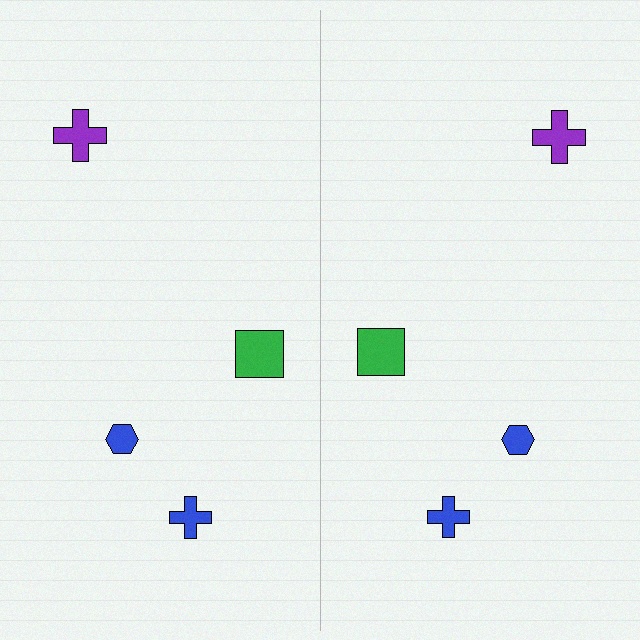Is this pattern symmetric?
Yes, this pattern has bilateral (reflection) symmetry.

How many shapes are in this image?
There are 8 shapes in this image.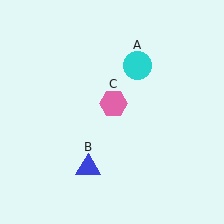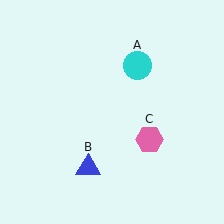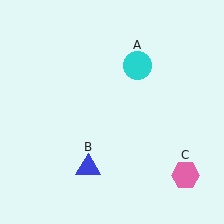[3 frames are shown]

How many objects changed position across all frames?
1 object changed position: pink hexagon (object C).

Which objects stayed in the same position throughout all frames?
Cyan circle (object A) and blue triangle (object B) remained stationary.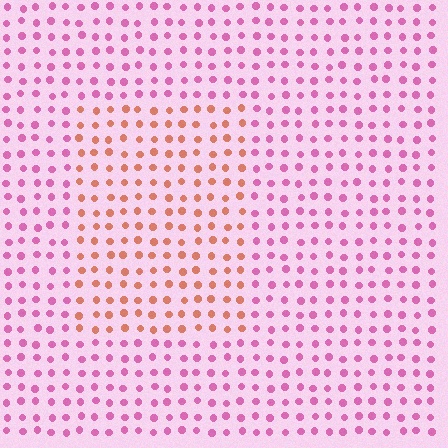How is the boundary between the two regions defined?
The boundary is defined purely by a slight shift in hue (about 50 degrees). Spacing, size, and orientation are identical on both sides.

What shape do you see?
I see a rectangle.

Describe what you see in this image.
The image is filled with small pink elements in a uniform arrangement. A rectangle-shaped region is visible where the elements are tinted to a slightly different hue, forming a subtle color boundary.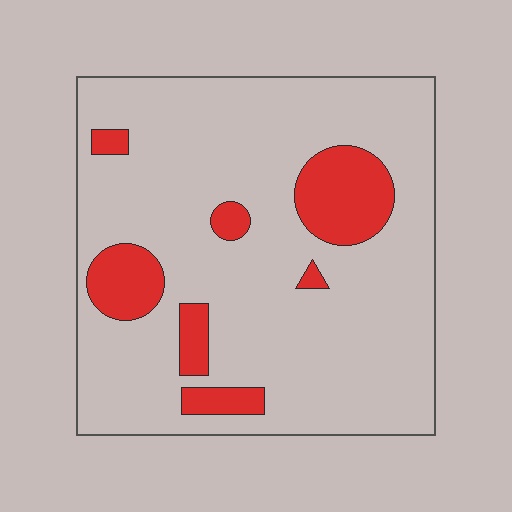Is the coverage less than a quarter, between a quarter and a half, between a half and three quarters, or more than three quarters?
Less than a quarter.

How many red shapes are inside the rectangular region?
7.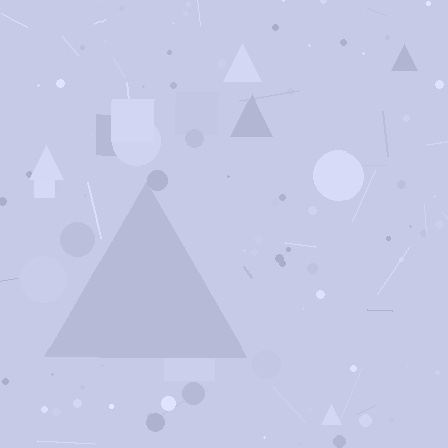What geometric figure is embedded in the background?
A triangle is embedded in the background.